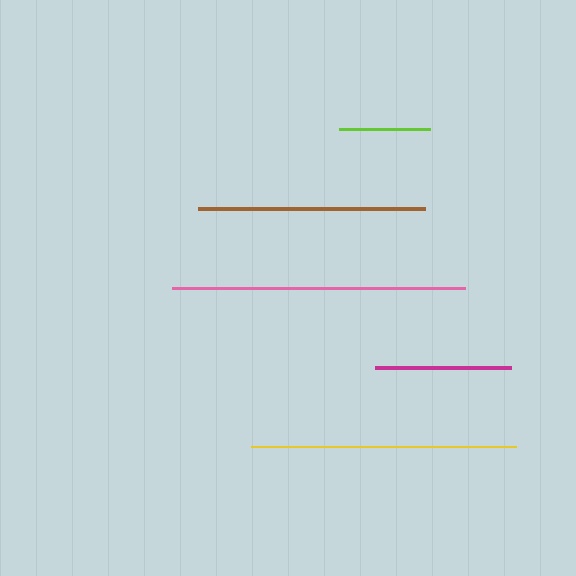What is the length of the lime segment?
The lime segment is approximately 91 pixels long.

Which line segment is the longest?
The pink line is the longest at approximately 293 pixels.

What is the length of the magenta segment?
The magenta segment is approximately 136 pixels long.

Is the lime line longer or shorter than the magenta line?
The magenta line is longer than the lime line.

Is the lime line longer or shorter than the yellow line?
The yellow line is longer than the lime line.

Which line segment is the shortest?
The lime line is the shortest at approximately 91 pixels.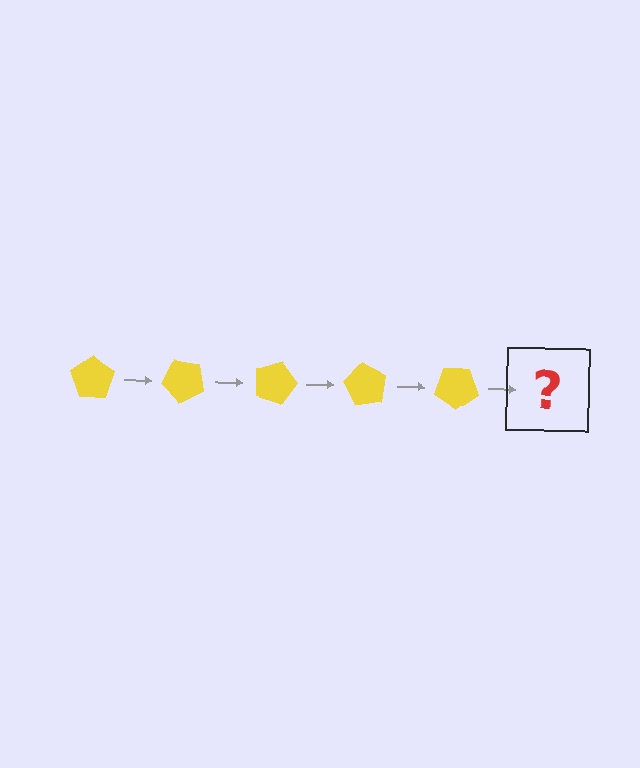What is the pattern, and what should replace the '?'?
The pattern is that the pentagon rotates 45 degrees each step. The '?' should be a yellow pentagon rotated 225 degrees.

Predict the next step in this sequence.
The next step is a yellow pentagon rotated 225 degrees.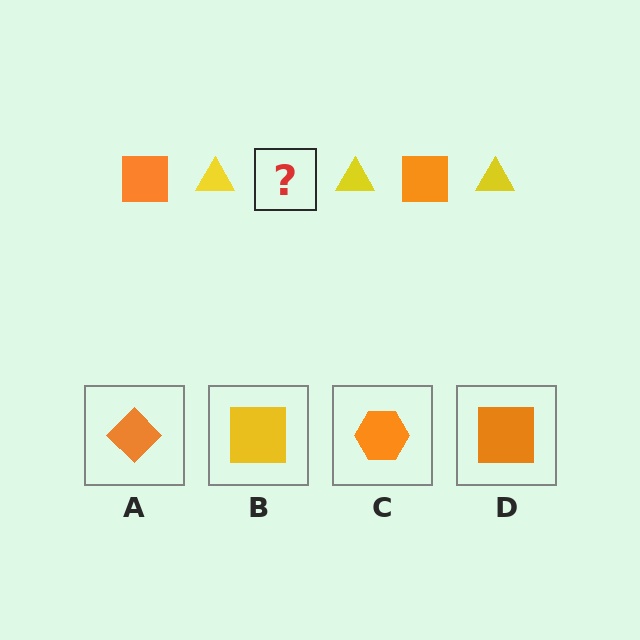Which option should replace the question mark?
Option D.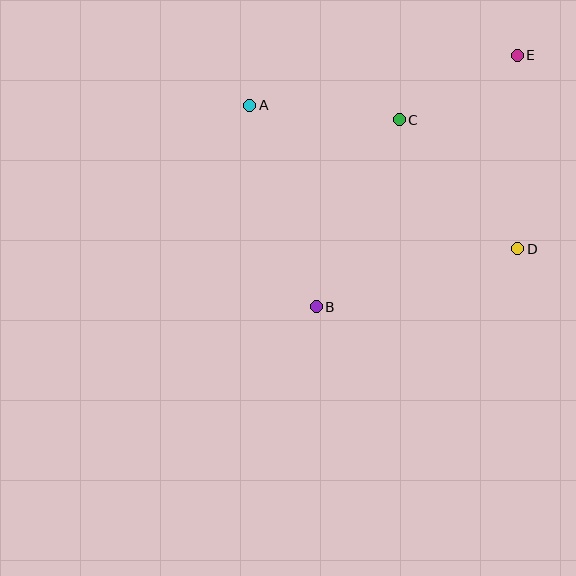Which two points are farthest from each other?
Points B and E are farthest from each other.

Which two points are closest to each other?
Points C and E are closest to each other.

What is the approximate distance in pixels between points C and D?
The distance between C and D is approximately 175 pixels.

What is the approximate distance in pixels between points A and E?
The distance between A and E is approximately 272 pixels.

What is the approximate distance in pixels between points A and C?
The distance between A and C is approximately 150 pixels.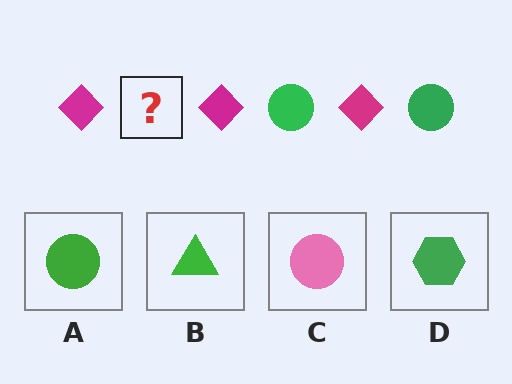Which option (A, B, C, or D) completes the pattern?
A.